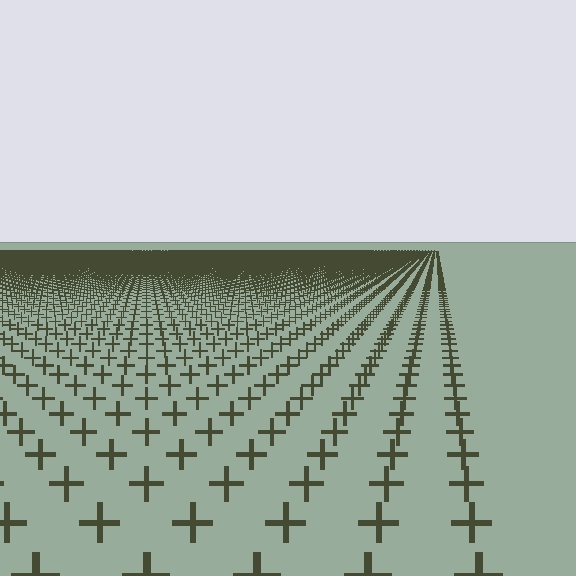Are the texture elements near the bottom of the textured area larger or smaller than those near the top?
Larger. Near the bottom, elements are closer to the viewer and appear at a bigger on-screen size.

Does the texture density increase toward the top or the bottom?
Density increases toward the top.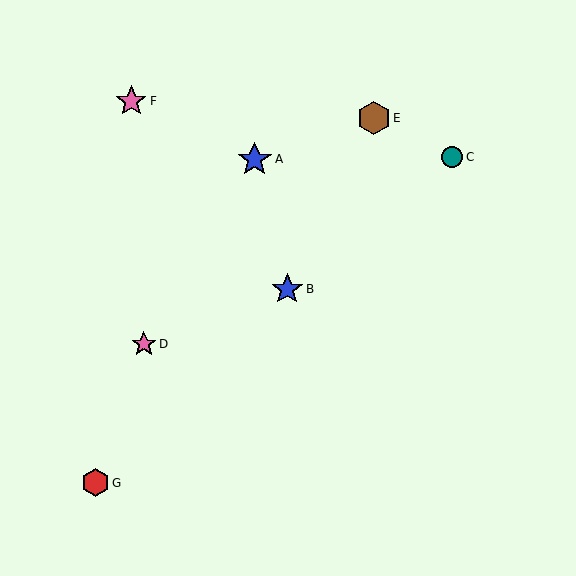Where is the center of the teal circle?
The center of the teal circle is at (452, 157).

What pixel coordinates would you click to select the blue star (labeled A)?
Click at (255, 159) to select the blue star A.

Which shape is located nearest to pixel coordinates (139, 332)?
The pink star (labeled D) at (144, 344) is nearest to that location.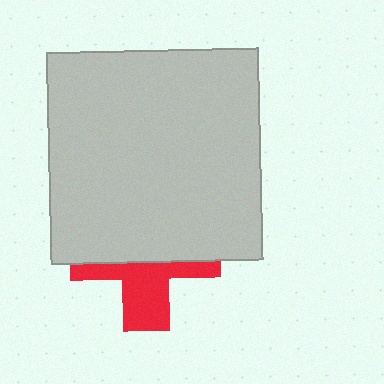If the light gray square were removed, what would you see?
You would see the complete red cross.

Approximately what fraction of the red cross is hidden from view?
Roughly 59% of the red cross is hidden behind the light gray square.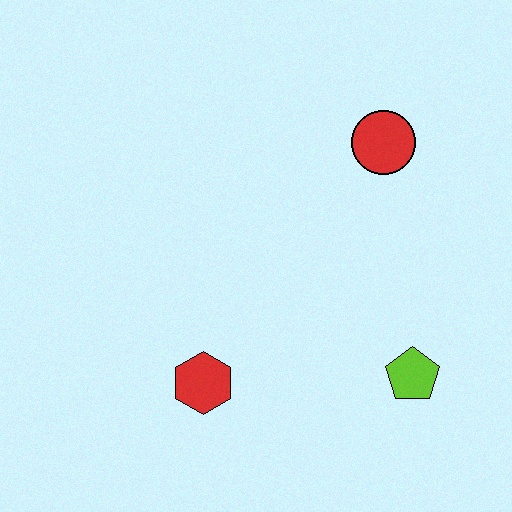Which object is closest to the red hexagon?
The lime pentagon is closest to the red hexagon.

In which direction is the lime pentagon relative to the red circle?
The lime pentagon is below the red circle.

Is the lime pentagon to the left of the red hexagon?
No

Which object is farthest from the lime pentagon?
The red circle is farthest from the lime pentagon.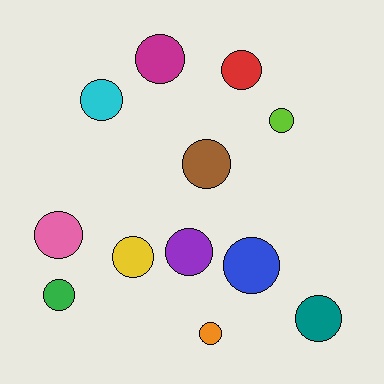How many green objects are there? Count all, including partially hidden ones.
There is 1 green object.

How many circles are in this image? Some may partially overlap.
There are 12 circles.